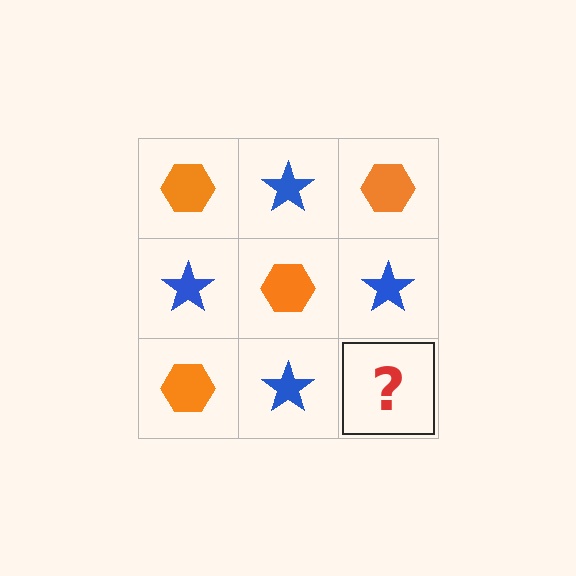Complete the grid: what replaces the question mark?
The question mark should be replaced with an orange hexagon.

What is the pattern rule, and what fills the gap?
The rule is that it alternates orange hexagon and blue star in a checkerboard pattern. The gap should be filled with an orange hexagon.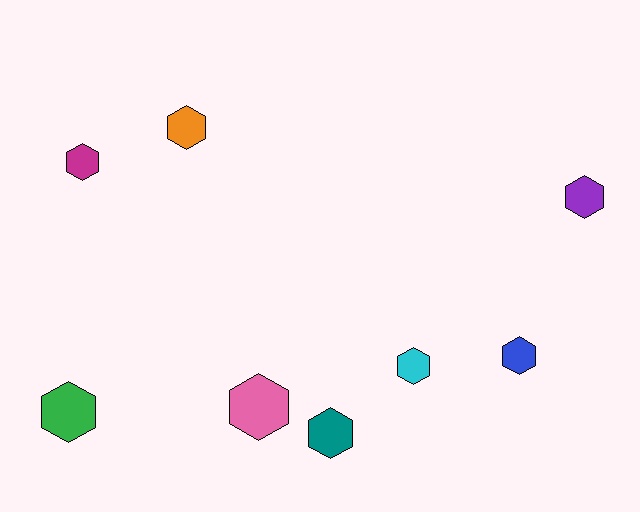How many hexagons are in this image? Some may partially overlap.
There are 8 hexagons.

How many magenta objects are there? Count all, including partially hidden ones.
There is 1 magenta object.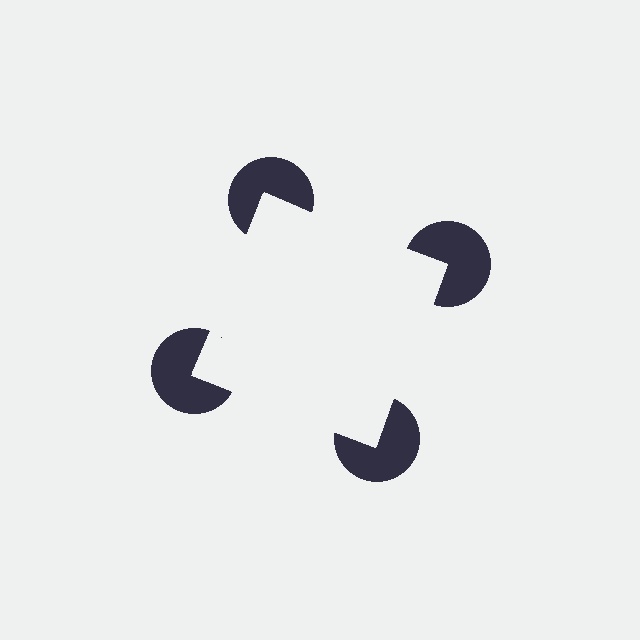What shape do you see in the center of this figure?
An illusory square — its edges are inferred from the aligned wedge cuts in the pac-man discs, not physically drawn.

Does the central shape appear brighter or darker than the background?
It typically appears slightly brighter than the background, even though no actual brightness change is drawn.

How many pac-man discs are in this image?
There are 4 — one at each vertex of the illusory square.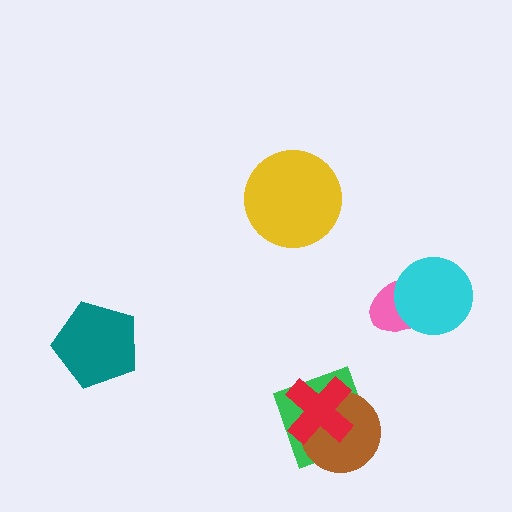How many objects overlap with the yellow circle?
0 objects overlap with the yellow circle.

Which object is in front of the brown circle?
The red cross is in front of the brown circle.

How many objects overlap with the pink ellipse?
1 object overlaps with the pink ellipse.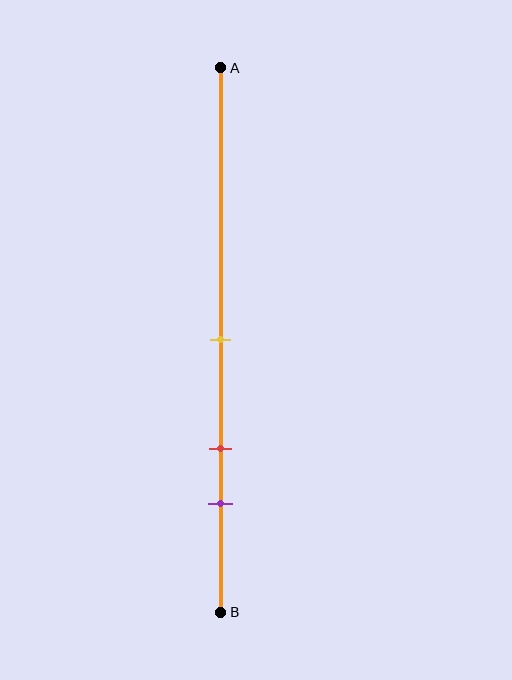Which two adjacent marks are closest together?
The red and purple marks are the closest adjacent pair.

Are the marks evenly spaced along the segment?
Yes, the marks are approximately evenly spaced.